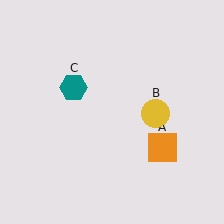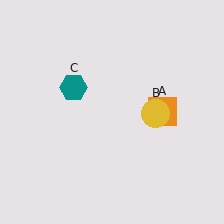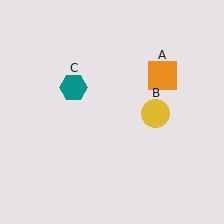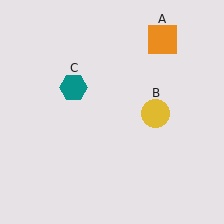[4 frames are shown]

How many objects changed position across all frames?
1 object changed position: orange square (object A).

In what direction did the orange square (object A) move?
The orange square (object A) moved up.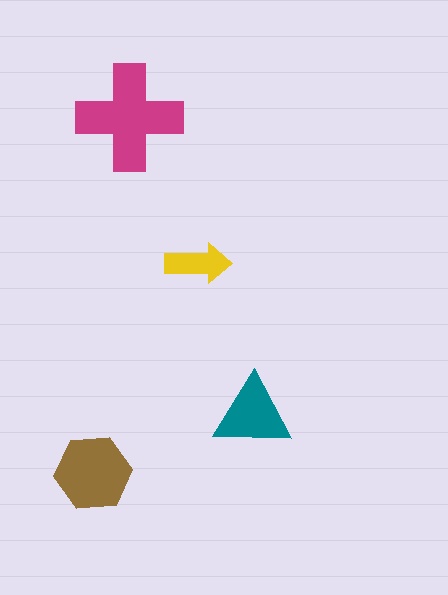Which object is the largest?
The magenta cross.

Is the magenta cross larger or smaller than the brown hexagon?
Larger.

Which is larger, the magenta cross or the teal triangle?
The magenta cross.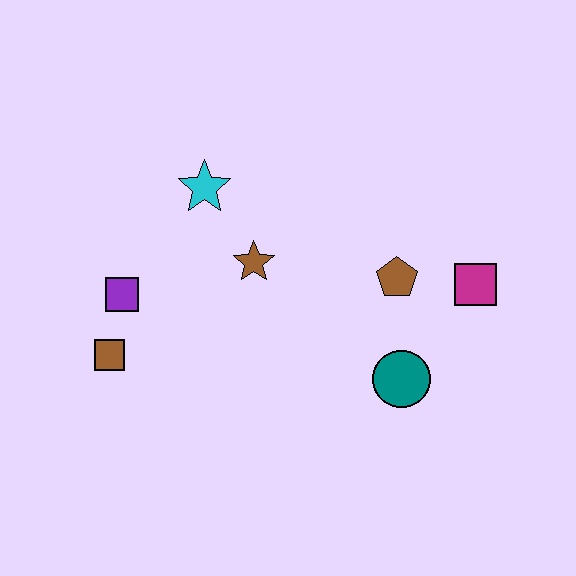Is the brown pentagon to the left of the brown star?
No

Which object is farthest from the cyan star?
The magenta square is farthest from the cyan star.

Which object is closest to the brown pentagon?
The magenta square is closest to the brown pentagon.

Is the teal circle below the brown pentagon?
Yes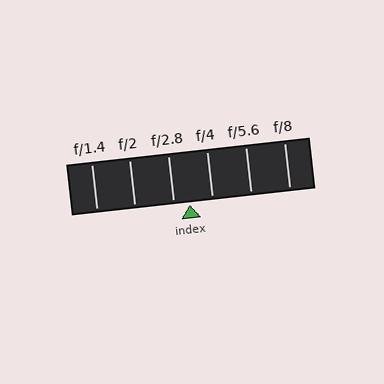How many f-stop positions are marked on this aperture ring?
There are 6 f-stop positions marked.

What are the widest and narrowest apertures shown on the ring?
The widest aperture shown is f/1.4 and the narrowest is f/8.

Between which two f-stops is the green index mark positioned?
The index mark is between f/2.8 and f/4.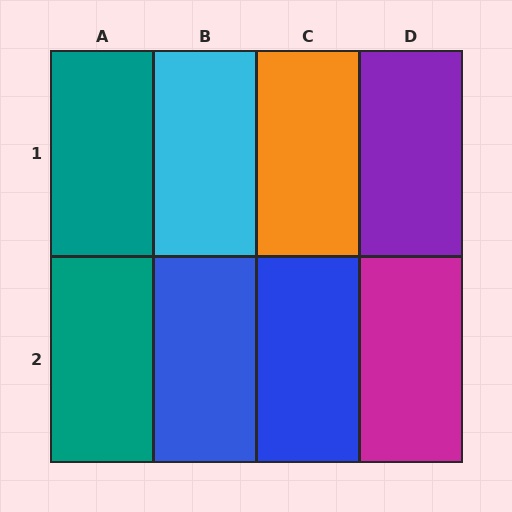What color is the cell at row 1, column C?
Orange.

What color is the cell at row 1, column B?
Cyan.